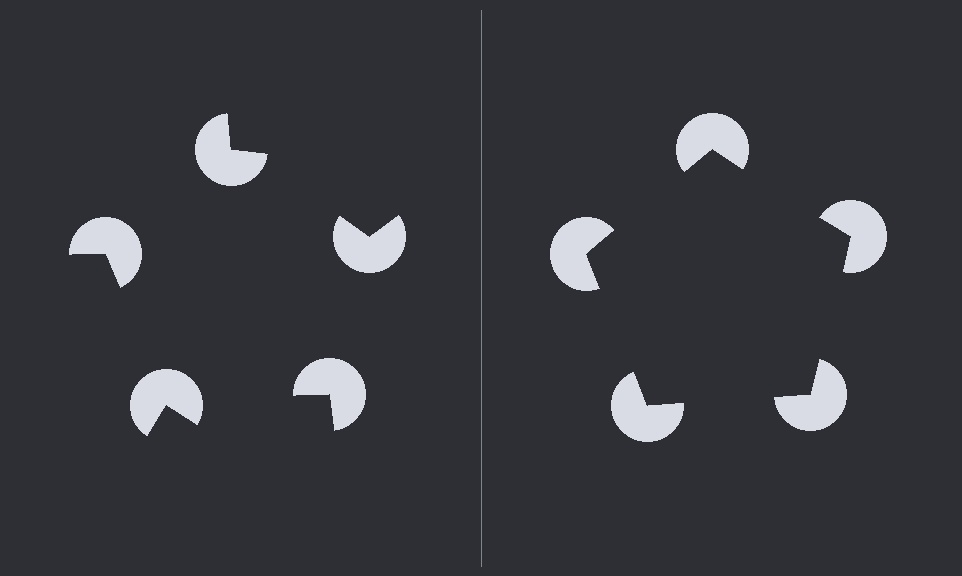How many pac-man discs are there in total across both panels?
10 — 5 on each side.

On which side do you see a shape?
An illusory pentagon appears on the right side. On the left side the wedge cuts are rotated, so no coherent shape forms.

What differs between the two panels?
The pac-man discs are positioned identically on both sides; only the wedge orientations differ. On the right they align to a pentagon; on the left they are misaligned.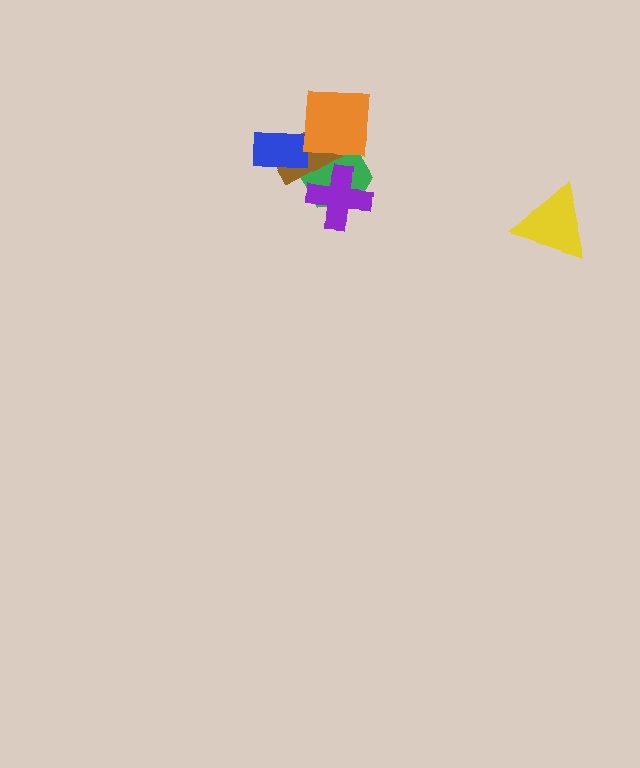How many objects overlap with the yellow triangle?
0 objects overlap with the yellow triangle.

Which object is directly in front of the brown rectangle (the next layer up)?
The blue rectangle is directly in front of the brown rectangle.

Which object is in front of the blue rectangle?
The orange square is in front of the blue rectangle.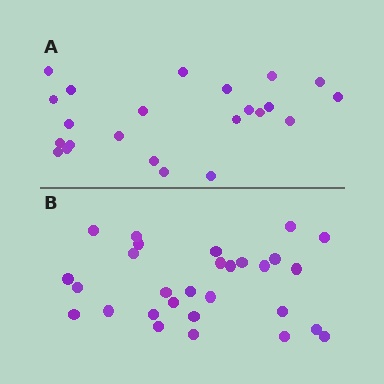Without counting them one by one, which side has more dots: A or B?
Region B (the bottom region) has more dots.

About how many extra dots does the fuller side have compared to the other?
Region B has about 6 more dots than region A.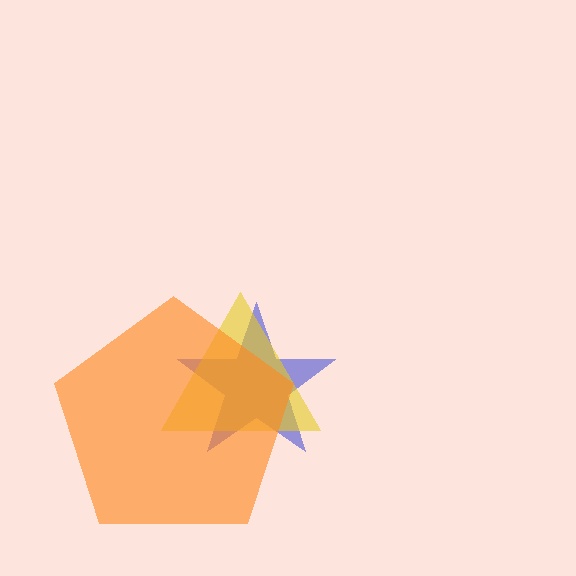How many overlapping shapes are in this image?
There are 3 overlapping shapes in the image.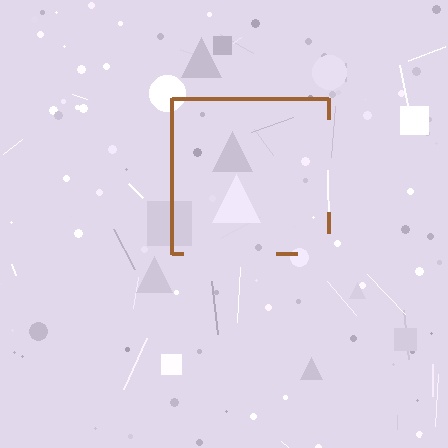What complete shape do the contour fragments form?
The contour fragments form a square.